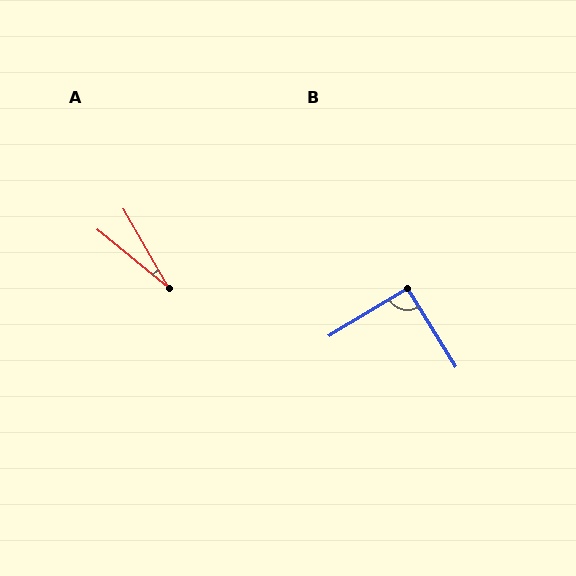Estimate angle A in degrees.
Approximately 21 degrees.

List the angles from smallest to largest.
A (21°), B (90°).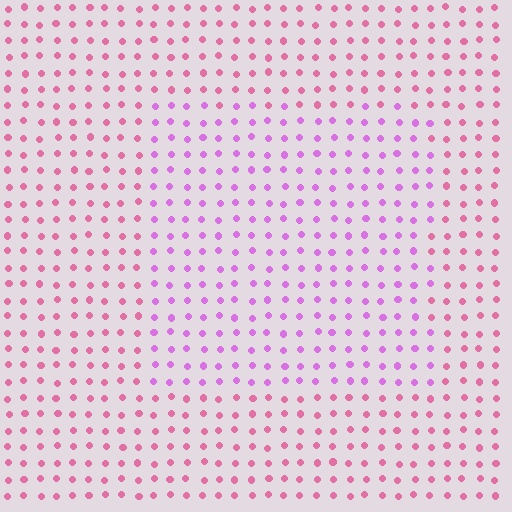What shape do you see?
I see a rectangle.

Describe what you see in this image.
The image is filled with small pink elements in a uniform arrangement. A rectangle-shaped region is visible where the elements are tinted to a slightly different hue, forming a subtle color boundary.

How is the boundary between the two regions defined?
The boundary is defined purely by a slight shift in hue (about 37 degrees). Spacing, size, and orientation are identical on both sides.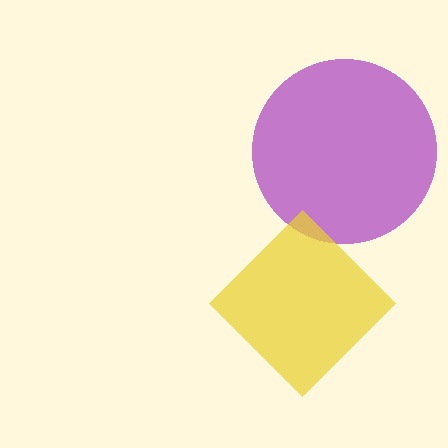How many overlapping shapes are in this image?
There are 2 overlapping shapes in the image.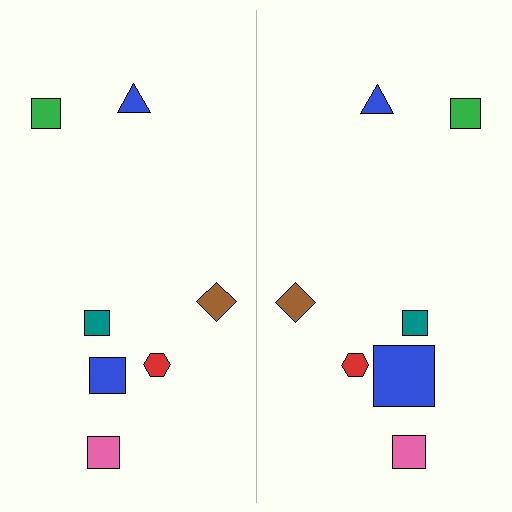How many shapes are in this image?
There are 14 shapes in this image.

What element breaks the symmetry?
The blue square on the right side has a different size than its mirror counterpart.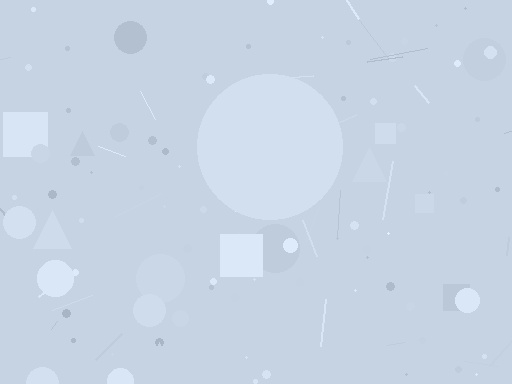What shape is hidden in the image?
A circle is hidden in the image.